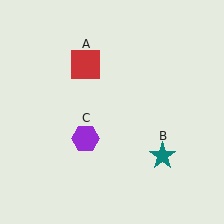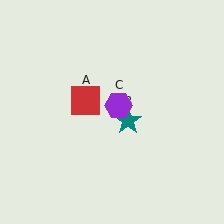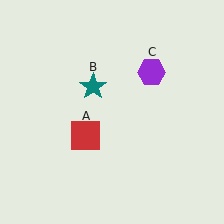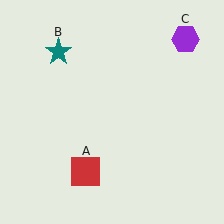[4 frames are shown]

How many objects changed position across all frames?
3 objects changed position: red square (object A), teal star (object B), purple hexagon (object C).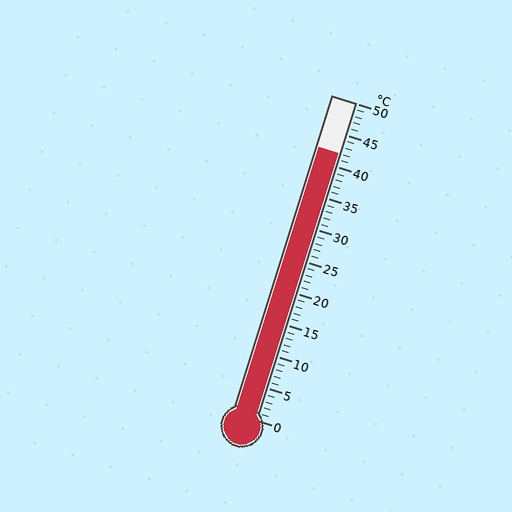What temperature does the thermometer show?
The thermometer shows approximately 42°C.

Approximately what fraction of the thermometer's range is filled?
The thermometer is filled to approximately 85% of its range.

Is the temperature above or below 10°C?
The temperature is above 10°C.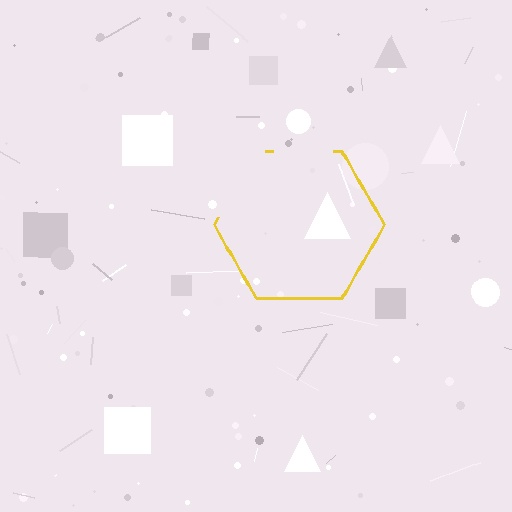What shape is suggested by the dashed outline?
The dashed outline suggests a hexagon.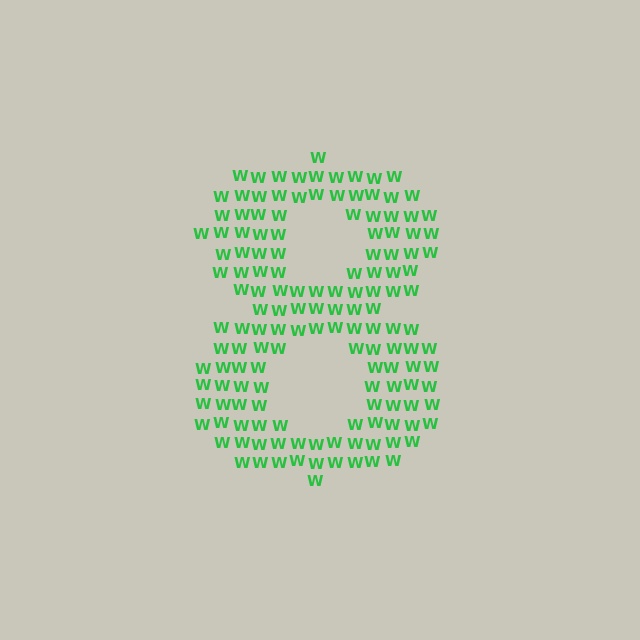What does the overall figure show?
The overall figure shows the digit 8.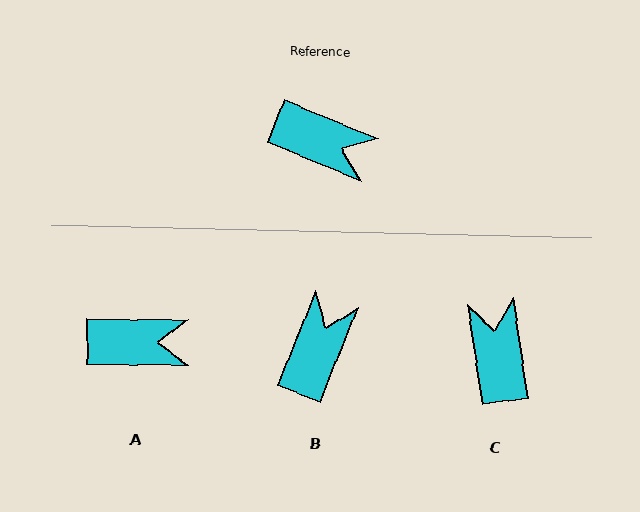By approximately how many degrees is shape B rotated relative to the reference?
Approximately 91 degrees counter-clockwise.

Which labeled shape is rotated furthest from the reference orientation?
C, about 121 degrees away.